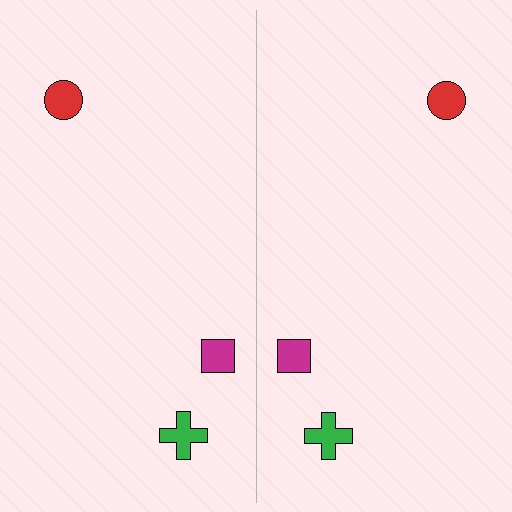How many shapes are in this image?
There are 6 shapes in this image.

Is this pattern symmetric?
Yes, this pattern has bilateral (reflection) symmetry.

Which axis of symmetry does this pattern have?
The pattern has a vertical axis of symmetry running through the center of the image.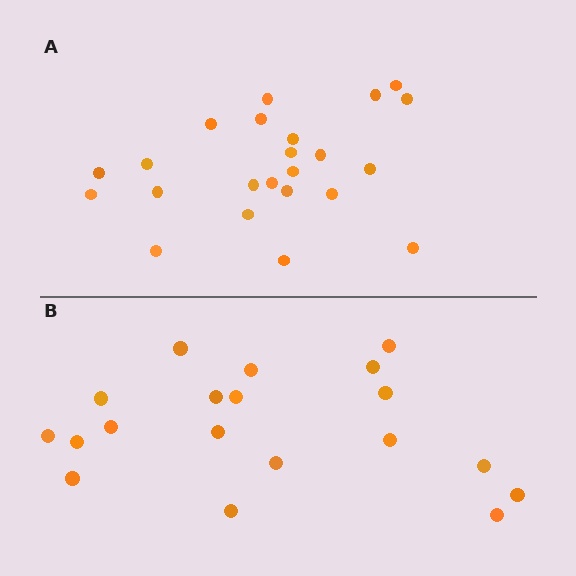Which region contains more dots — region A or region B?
Region A (the top region) has more dots.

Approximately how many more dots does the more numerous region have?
Region A has about 4 more dots than region B.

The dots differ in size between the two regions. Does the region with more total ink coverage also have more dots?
No. Region B has more total ink coverage because its dots are larger, but region A actually contains more individual dots. Total area can be misleading — the number of items is what matters here.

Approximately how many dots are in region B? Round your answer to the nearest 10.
About 20 dots. (The exact count is 19, which rounds to 20.)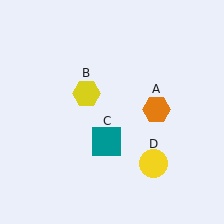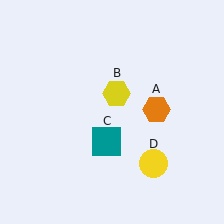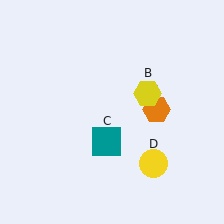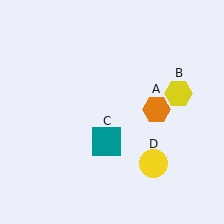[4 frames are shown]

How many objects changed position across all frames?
1 object changed position: yellow hexagon (object B).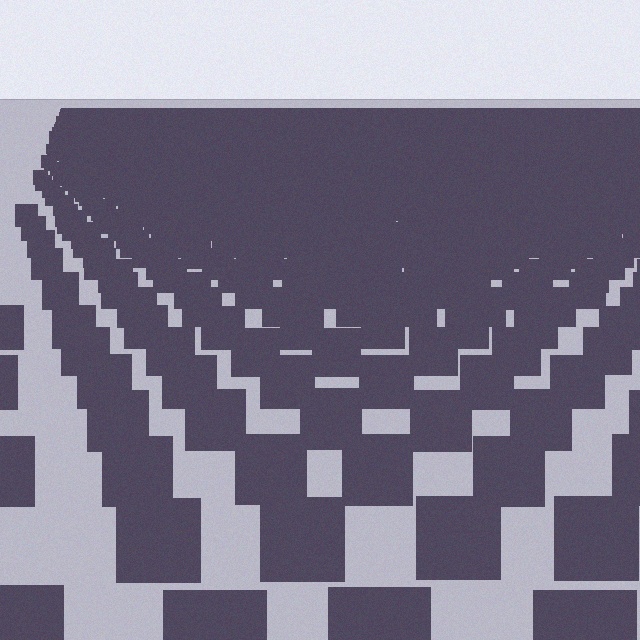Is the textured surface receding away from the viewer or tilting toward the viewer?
The surface is receding away from the viewer. Texture elements get smaller and denser toward the top.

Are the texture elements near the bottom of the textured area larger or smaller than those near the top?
Larger. Near the bottom, elements are closer to the viewer and appear at a bigger on-screen size.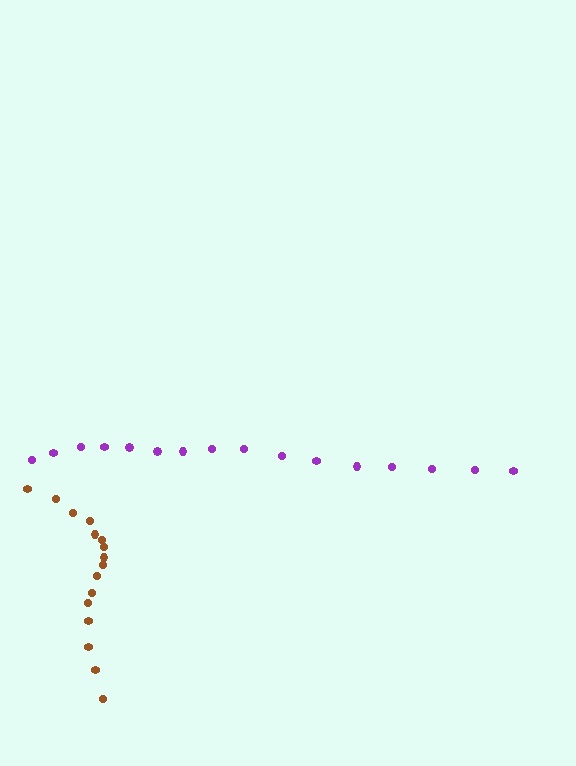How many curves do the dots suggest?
There are 2 distinct paths.